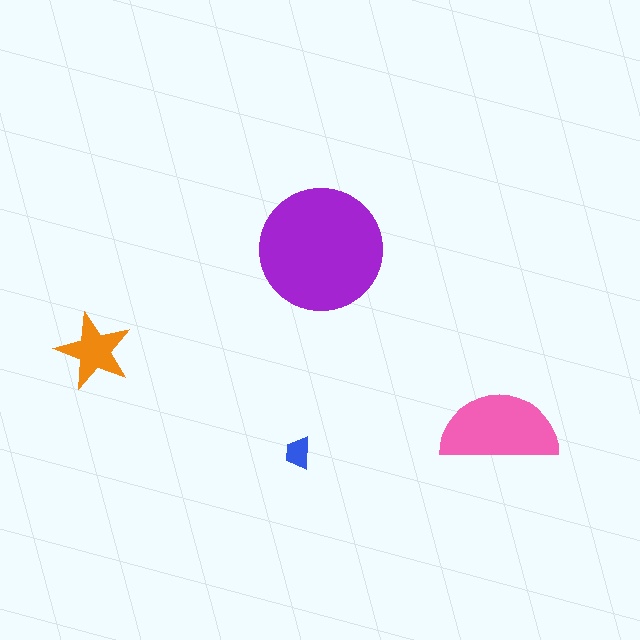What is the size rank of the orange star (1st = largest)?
3rd.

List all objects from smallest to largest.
The blue trapezoid, the orange star, the pink semicircle, the purple circle.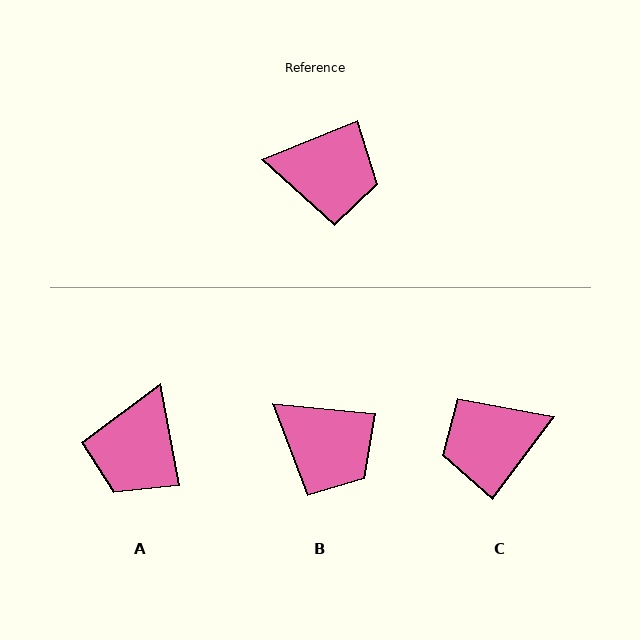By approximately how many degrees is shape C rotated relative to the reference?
Approximately 148 degrees clockwise.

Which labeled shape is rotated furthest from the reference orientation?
C, about 148 degrees away.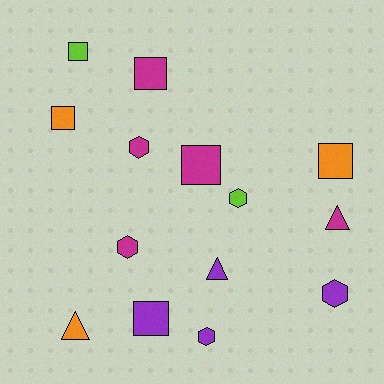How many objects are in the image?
There are 14 objects.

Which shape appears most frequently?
Square, with 6 objects.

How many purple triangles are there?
There is 1 purple triangle.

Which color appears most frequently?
Magenta, with 5 objects.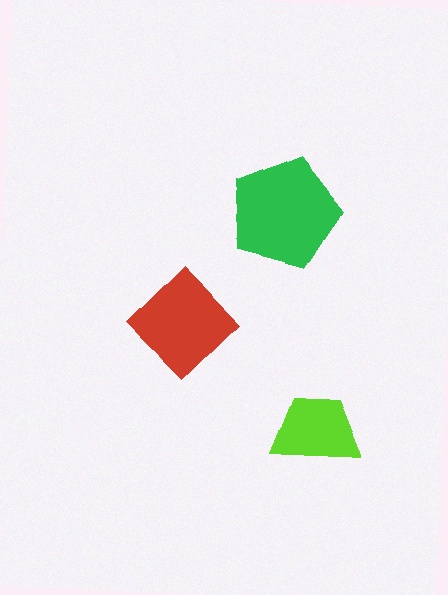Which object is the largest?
The green pentagon.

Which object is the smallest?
The lime trapezoid.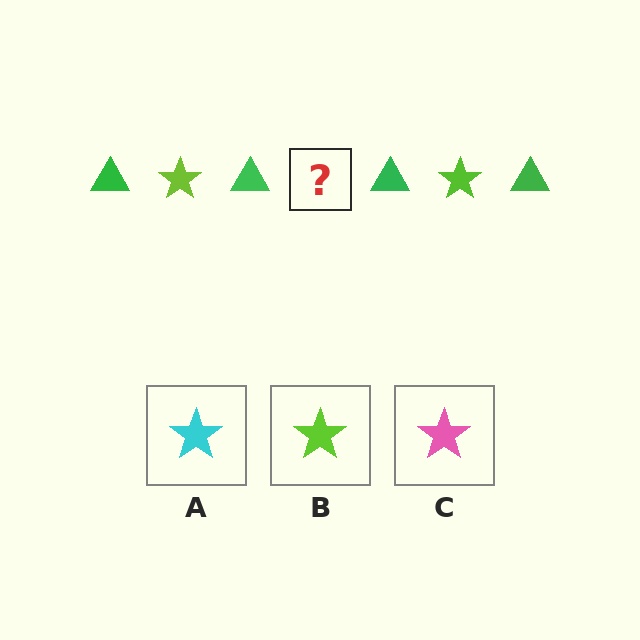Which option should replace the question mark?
Option B.